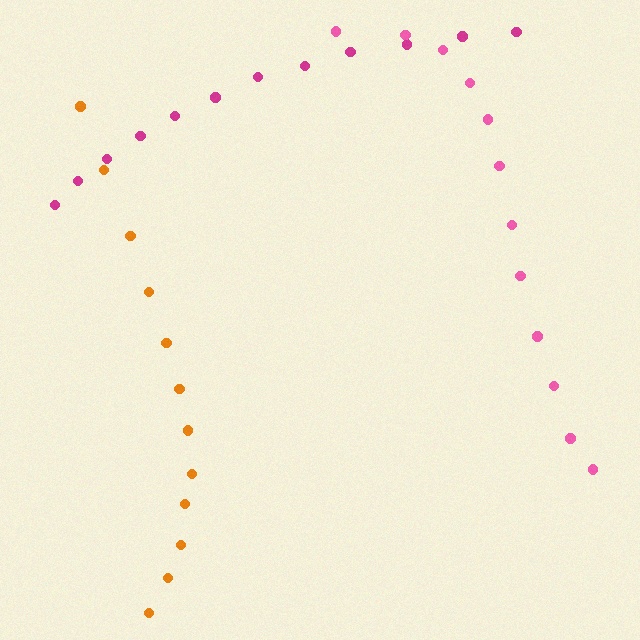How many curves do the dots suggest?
There are 3 distinct paths.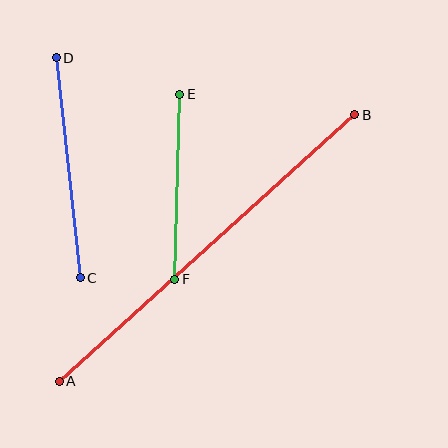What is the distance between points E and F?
The distance is approximately 185 pixels.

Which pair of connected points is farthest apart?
Points A and B are farthest apart.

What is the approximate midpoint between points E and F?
The midpoint is at approximately (177, 187) pixels.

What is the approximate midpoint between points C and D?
The midpoint is at approximately (68, 168) pixels.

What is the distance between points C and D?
The distance is approximately 222 pixels.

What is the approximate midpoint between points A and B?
The midpoint is at approximately (207, 248) pixels.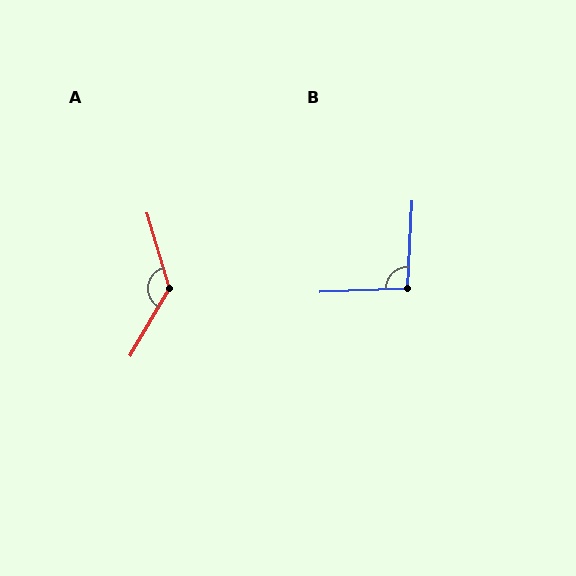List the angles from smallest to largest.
B (95°), A (134°).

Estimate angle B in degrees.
Approximately 95 degrees.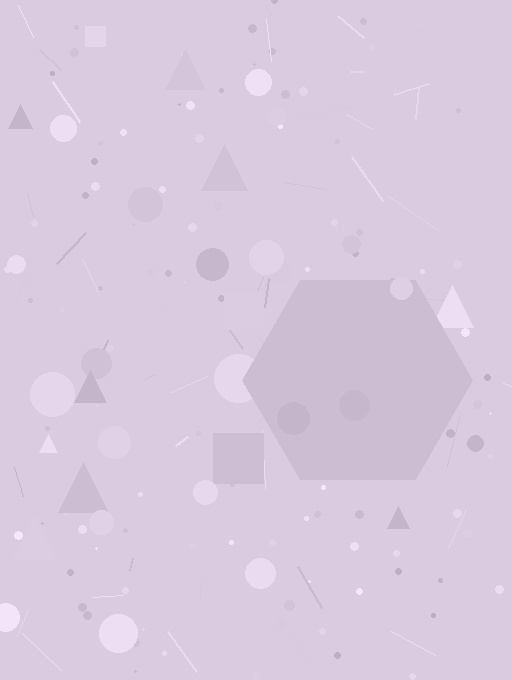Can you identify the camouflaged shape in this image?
The camouflaged shape is a hexagon.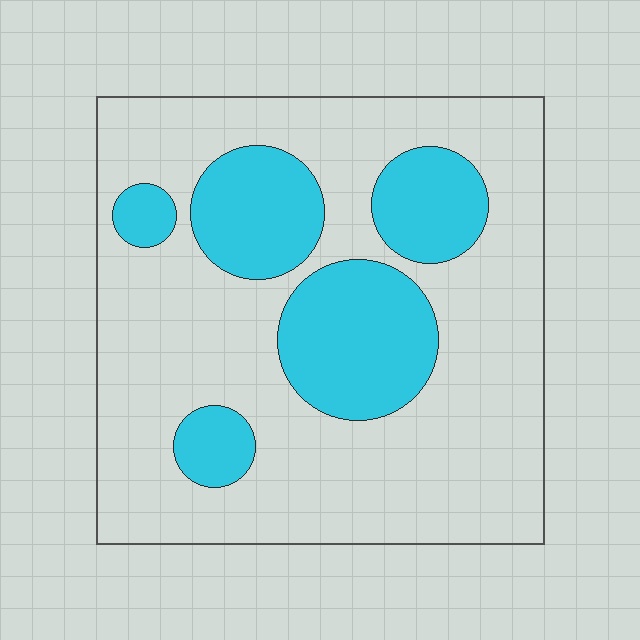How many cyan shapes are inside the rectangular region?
5.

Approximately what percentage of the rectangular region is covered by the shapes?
Approximately 25%.